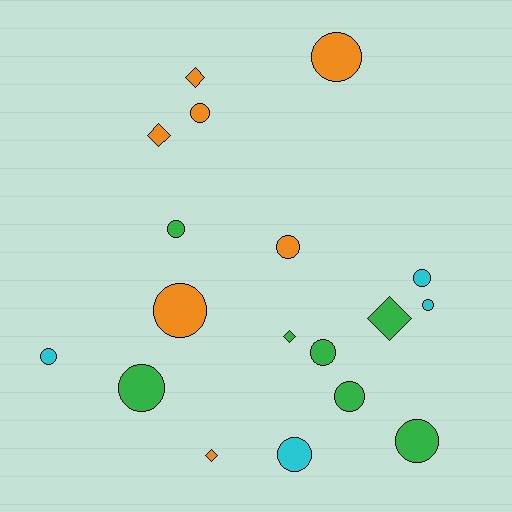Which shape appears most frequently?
Circle, with 13 objects.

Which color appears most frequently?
Green, with 7 objects.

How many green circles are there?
There are 5 green circles.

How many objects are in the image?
There are 18 objects.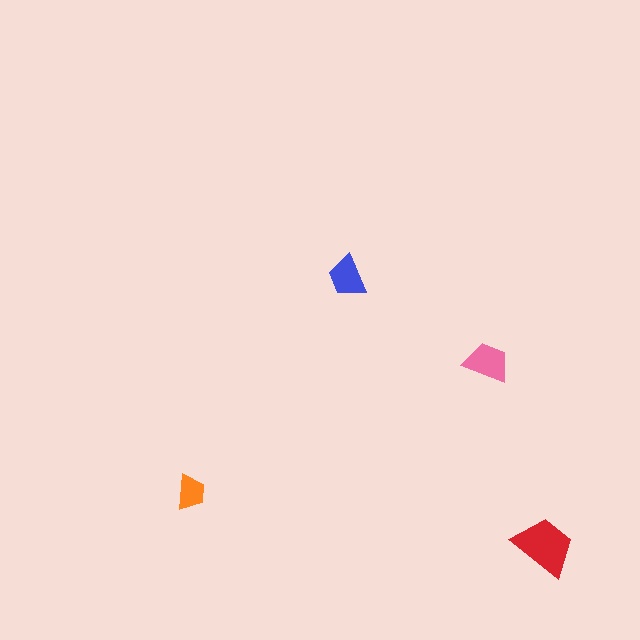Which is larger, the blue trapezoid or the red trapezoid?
The red one.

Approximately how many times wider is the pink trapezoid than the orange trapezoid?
About 1.5 times wider.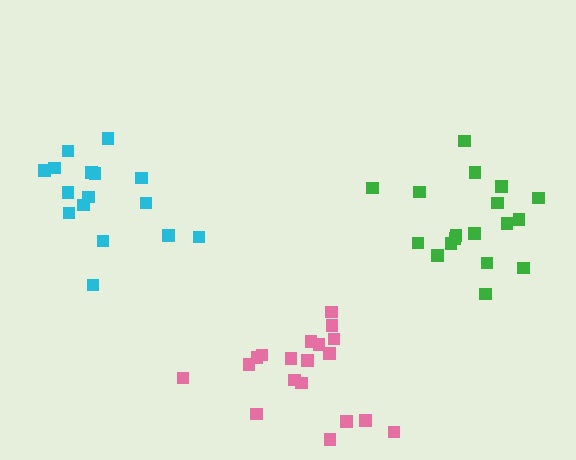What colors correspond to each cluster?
The clusters are colored: cyan, pink, green.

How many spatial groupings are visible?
There are 3 spatial groupings.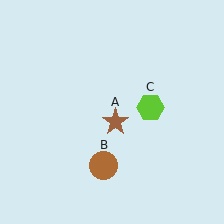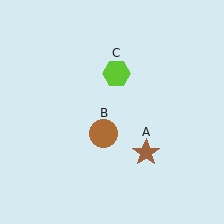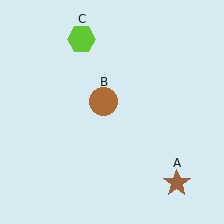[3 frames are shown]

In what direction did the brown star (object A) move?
The brown star (object A) moved down and to the right.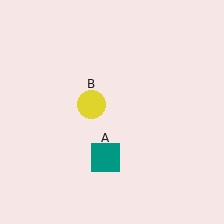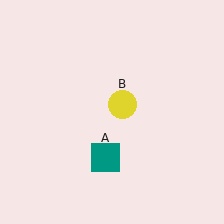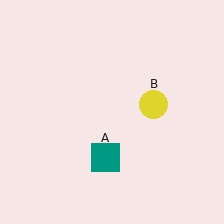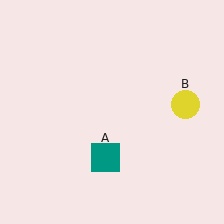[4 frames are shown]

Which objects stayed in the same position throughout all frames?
Teal square (object A) remained stationary.